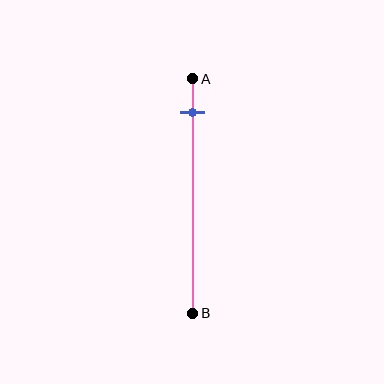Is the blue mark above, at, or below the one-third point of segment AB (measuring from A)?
The blue mark is above the one-third point of segment AB.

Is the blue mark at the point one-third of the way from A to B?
No, the mark is at about 15% from A, not at the 33% one-third point.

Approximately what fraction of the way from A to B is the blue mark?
The blue mark is approximately 15% of the way from A to B.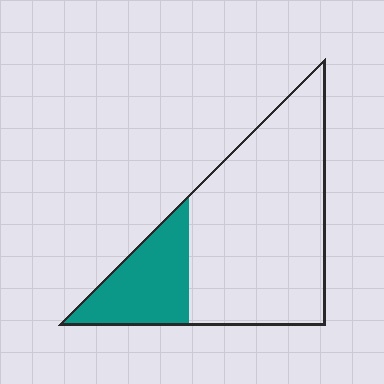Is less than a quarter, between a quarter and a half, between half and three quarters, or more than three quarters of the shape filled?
Less than a quarter.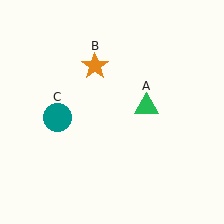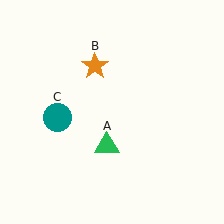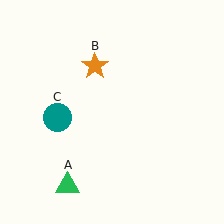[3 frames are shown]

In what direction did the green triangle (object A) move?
The green triangle (object A) moved down and to the left.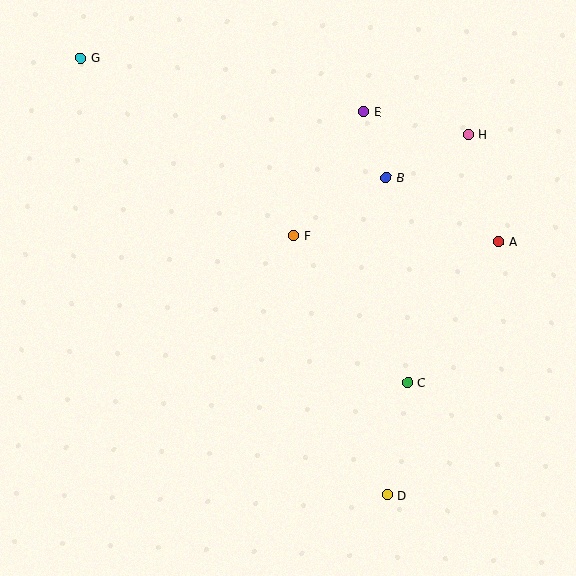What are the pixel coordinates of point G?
Point G is at (81, 58).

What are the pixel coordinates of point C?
Point C is at (407, 382).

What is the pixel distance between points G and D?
The distance between G and D is 534 pixels.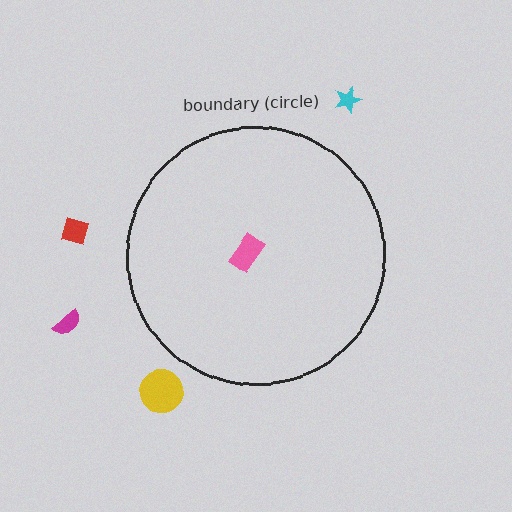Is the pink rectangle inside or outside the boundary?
Inside.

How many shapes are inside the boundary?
1 inside, 5 outside.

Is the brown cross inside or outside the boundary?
Outside.